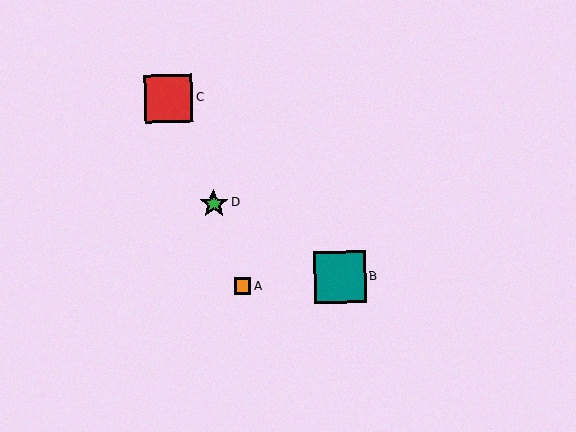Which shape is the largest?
The teal square (labeled B) is the largest.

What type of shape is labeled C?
Shape C is a red square.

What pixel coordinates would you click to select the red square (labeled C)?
Click at (168, 98) to select the red square C.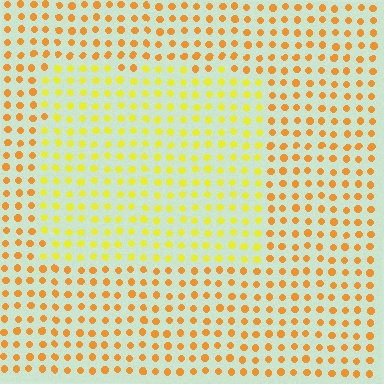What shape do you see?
I see a rectangle.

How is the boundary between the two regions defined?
The boundary is defined purely by a slight shift in hue (about 30 degrees). Spacing, size, and orientation are identical on both sides.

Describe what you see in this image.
The image is filled with small orange elements in a uniform arrangement. A rectangle-shaped region is visible where the elements are tinted to a slightly different hue, forming a subtle color boundary.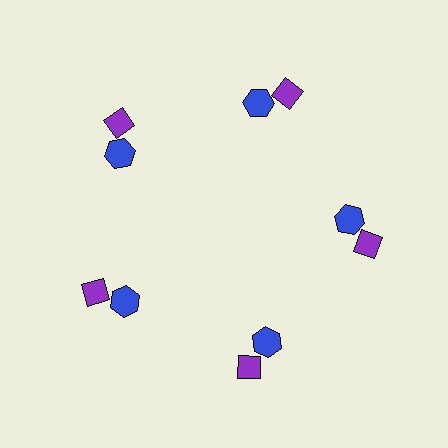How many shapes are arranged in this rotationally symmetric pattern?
There are 10 shapes, arranged in 5 groups of 2.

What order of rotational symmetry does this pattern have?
This pattern has 5-fold rotational symmetry.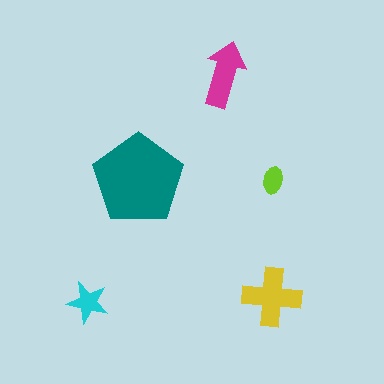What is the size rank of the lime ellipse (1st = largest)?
5th.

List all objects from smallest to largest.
The lime ellipse, the cyan star, the magenta arrow, the yellow cross, the teal pentagon.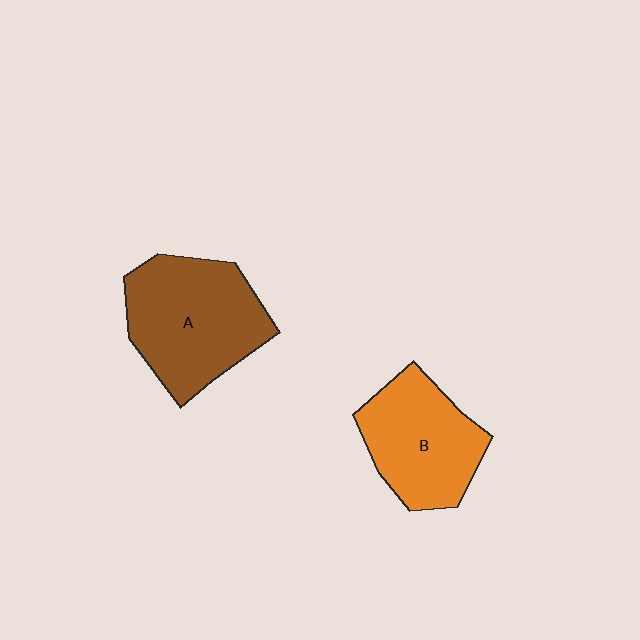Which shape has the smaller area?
Shape B (orange).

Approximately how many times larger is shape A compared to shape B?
Approximately 1.2 times.